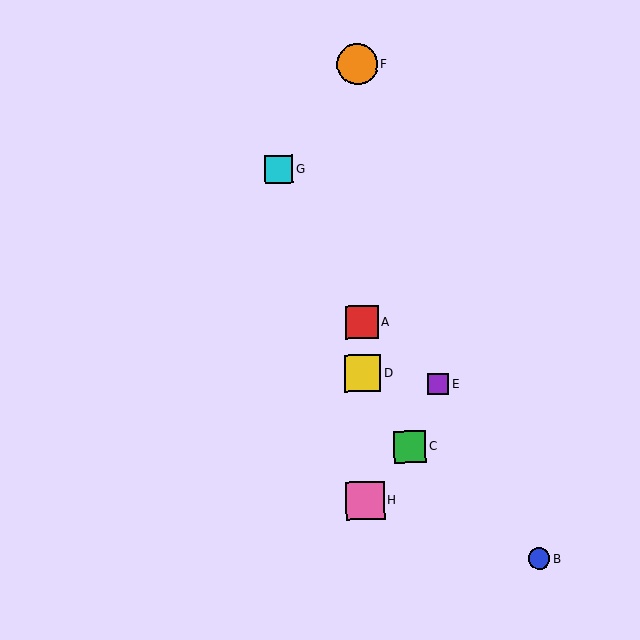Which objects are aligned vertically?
Objects A, D, F, H are aligned vertically.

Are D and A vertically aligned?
Yes, both are at x≈363.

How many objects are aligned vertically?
4 objects (A, D, F, H) are aligned vertically.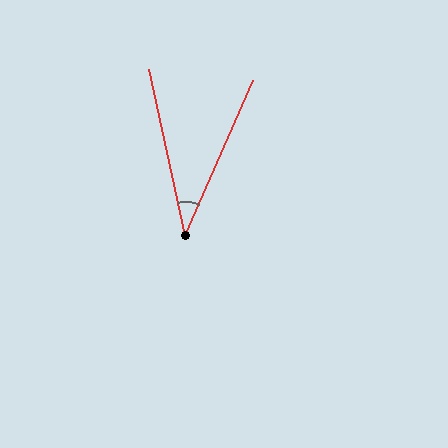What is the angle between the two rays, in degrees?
Approximately 36 degrees.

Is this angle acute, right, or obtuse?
It is acute.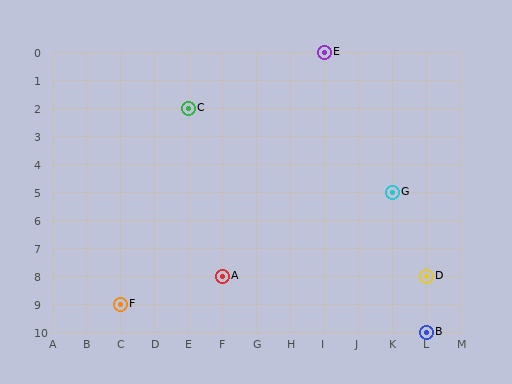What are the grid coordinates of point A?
Point A is at grid coordinates (F, 8).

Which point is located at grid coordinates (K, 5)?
Point G is at (K, 5).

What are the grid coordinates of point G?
Point G is at grid coordinates (K, 5).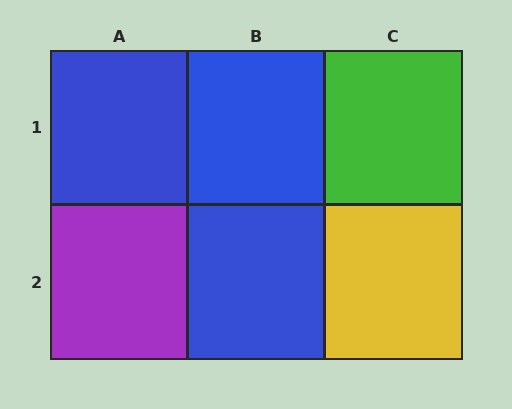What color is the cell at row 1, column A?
Blue.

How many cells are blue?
3 cells are blue.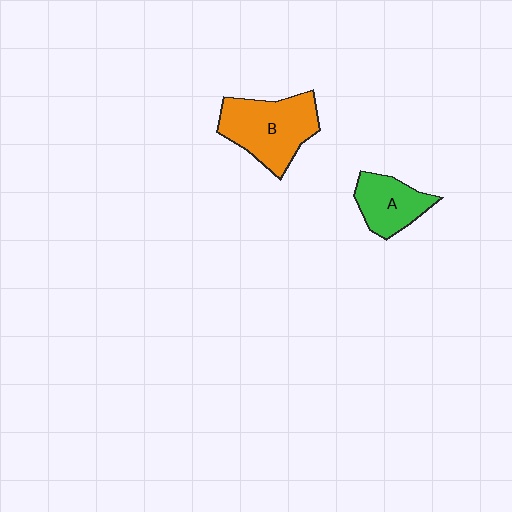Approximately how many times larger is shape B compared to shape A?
Approximately 1.6 times.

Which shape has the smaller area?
Shape A (green).